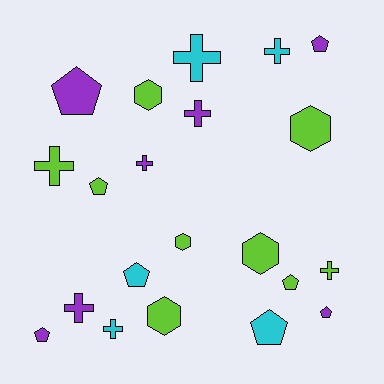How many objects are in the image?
There are 21 objects.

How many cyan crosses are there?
There are 3 cyan crosses.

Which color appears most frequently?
Lime, with 9 objects.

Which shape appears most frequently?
Cross, with 8 objects.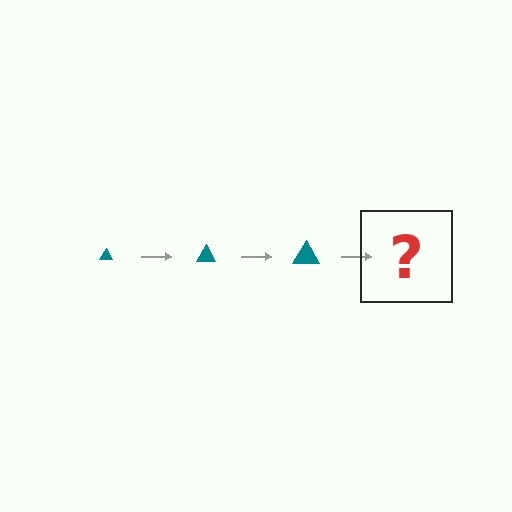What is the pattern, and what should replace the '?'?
The pattern is that the triangle gets progressively larger each step. The '?' should be a teal triangle, larger than the previous one.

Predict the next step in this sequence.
The next step is a teal triangle, larger than the previous one.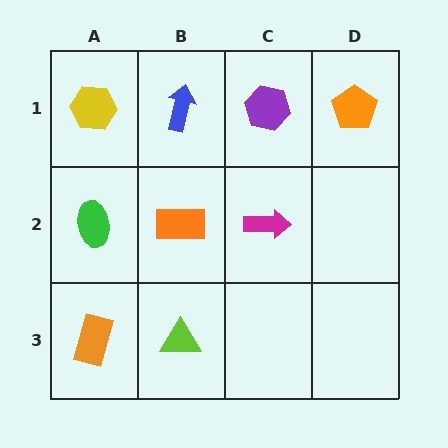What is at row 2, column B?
An orange rectangle.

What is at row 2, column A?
A green ellipse.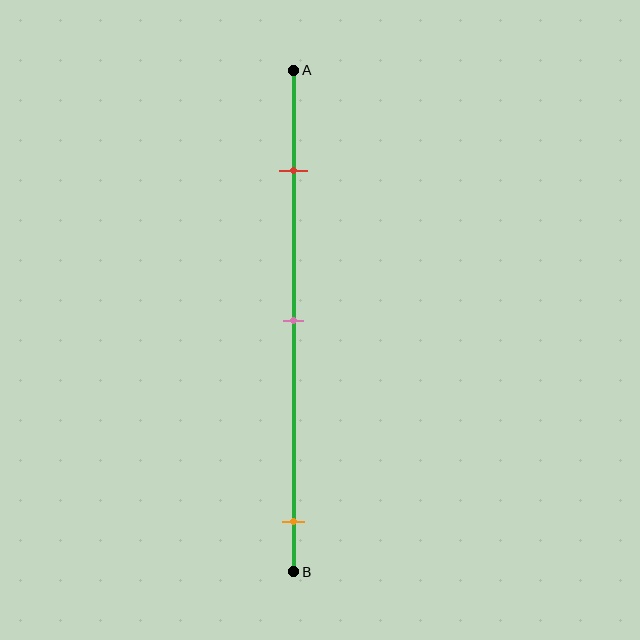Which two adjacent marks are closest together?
The red and pink marks are the closest adjacent pair.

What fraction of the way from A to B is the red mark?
The red mark is approximately 20% (0.2) of the way from A to B.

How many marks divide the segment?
There are 3 marks dividing the segment.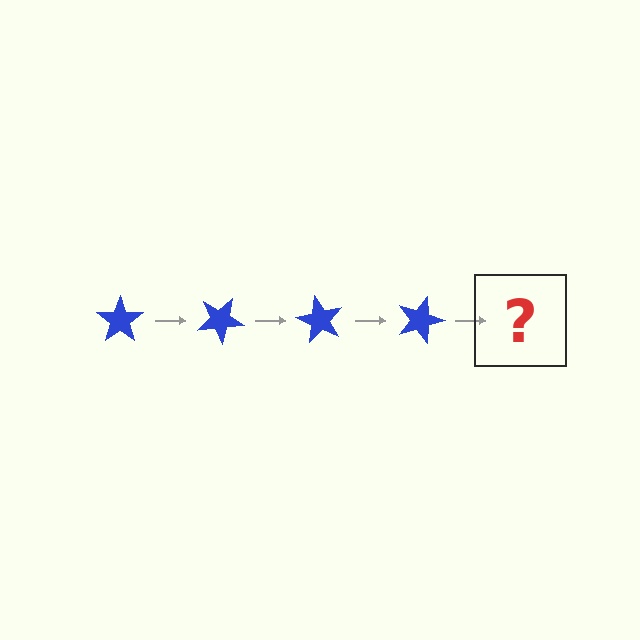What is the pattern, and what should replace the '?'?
The pattern is that the star rotates 30 degrees each step. The '?' should be a blue star rotated 120 degrees.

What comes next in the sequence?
The next element should be a blue star rotated 120 degrees.